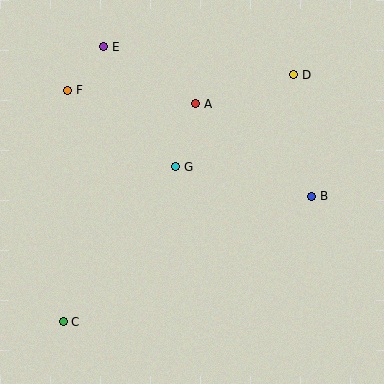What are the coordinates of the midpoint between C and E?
The midpoint between C and E is at (83, 184).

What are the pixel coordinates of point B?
Point B is at (312, 196).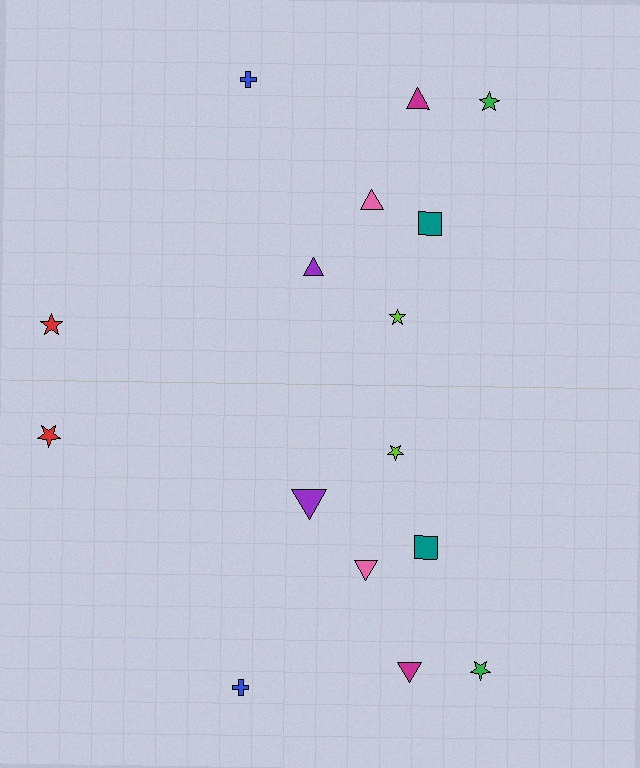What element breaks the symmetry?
The purple triangle on the bottom side has a different size than its mirror counterpart.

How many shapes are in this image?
There are 16 shapes in this image.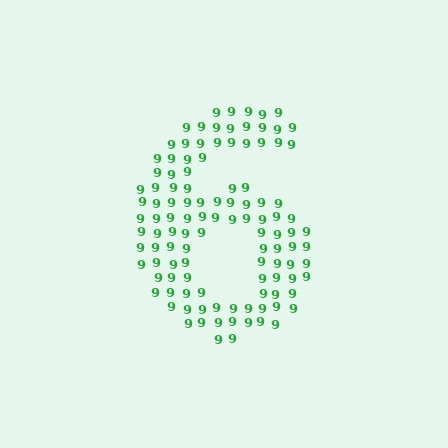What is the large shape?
The large shape is the digit 6.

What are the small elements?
The small elements are digit 9's.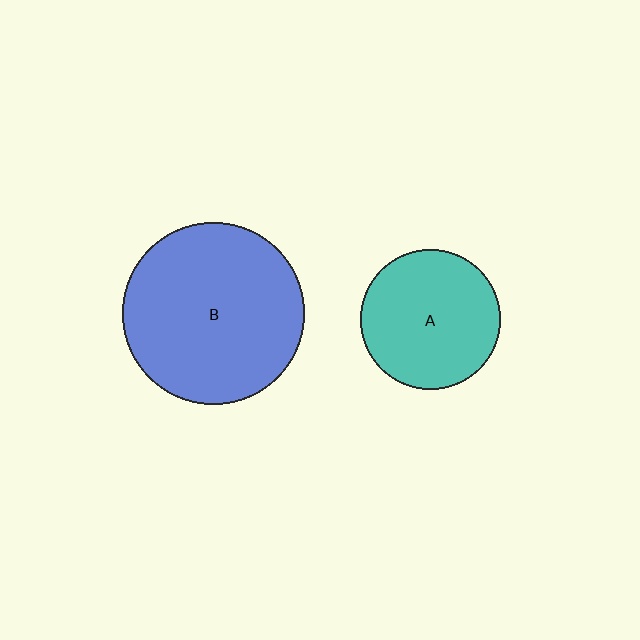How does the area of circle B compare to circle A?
Approximately 1.7 times.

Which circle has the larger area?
Circle B (blue).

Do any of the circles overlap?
No, none of the circles overlap.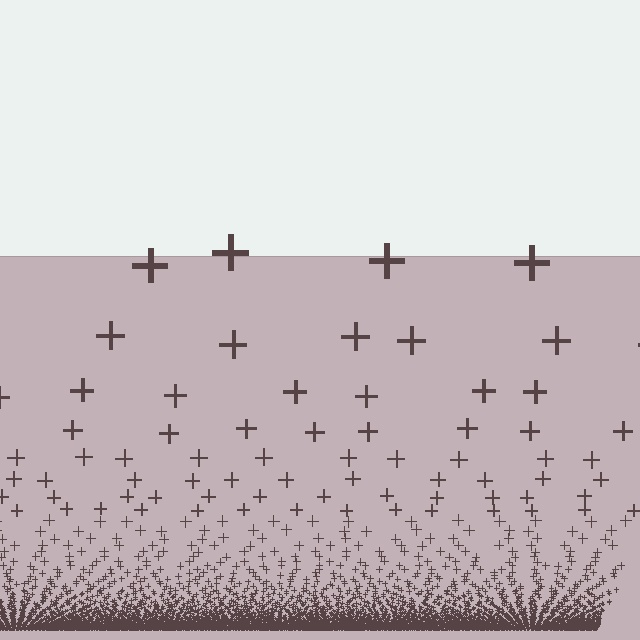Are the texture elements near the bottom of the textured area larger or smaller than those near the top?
Smaller. The gradient is inverted — elements near the bottom are smaller and denser.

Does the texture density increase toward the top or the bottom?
Density increases toward the bottom.